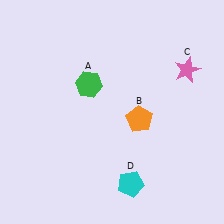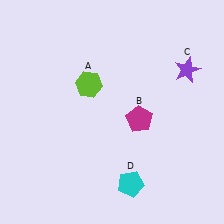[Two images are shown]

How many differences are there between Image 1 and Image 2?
There are 3 differences between the two images.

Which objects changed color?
A changed from green to lime. B changed from orange to magenta. C changed from pink to purple.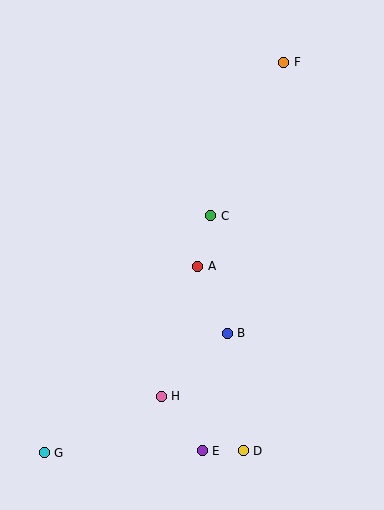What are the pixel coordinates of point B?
Point B is at (227, 333).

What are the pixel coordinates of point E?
Point E is at (202, 451).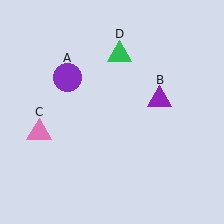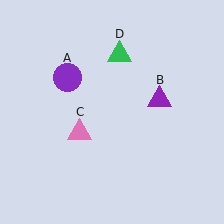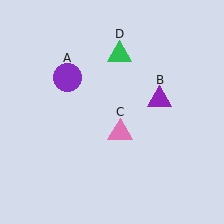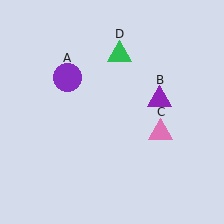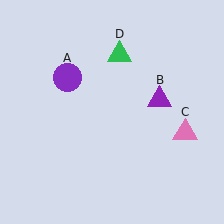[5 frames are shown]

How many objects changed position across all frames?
1 object changed position: pink triangle (object C).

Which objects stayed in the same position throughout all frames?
Purple circle (object A) and purple triangle (object B) and green triangle (object D) remained stationary.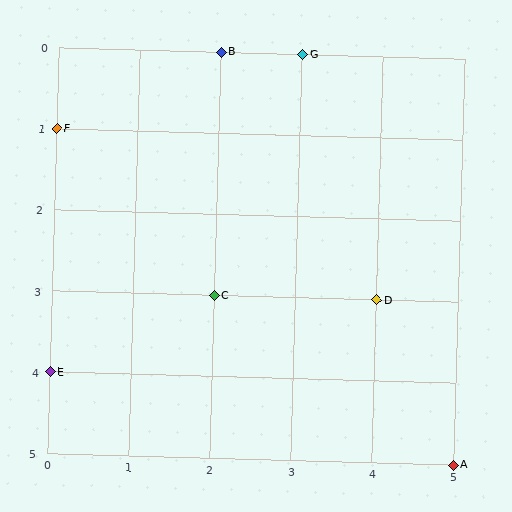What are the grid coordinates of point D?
Point D is at grid coordinates (4, 3).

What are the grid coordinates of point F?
Point F is at grid coordinates (0, 1).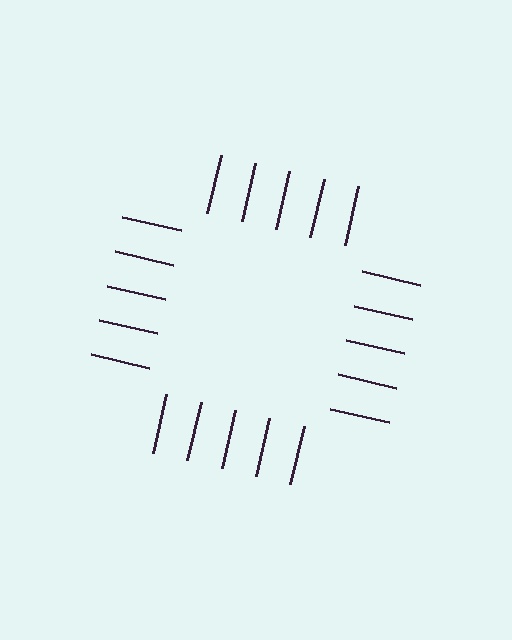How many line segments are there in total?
20 — 5 along each of the 4 edges.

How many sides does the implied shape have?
4 sides — the line-ends trace a square.